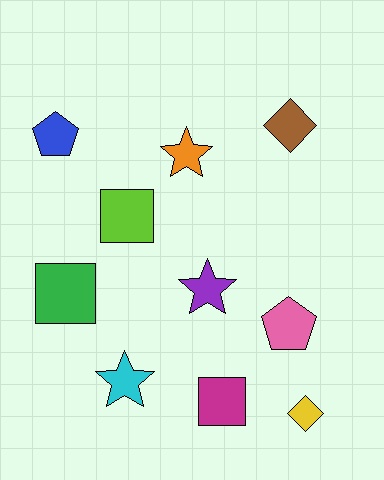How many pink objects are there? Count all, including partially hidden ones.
There is 1 pink object.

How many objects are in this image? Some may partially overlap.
There are 10 objects.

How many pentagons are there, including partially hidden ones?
There are 2 pentagons.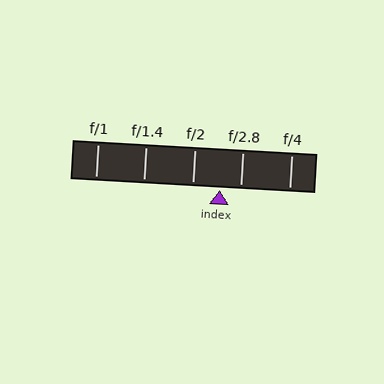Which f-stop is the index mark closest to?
The index mark is closest to f/2.8.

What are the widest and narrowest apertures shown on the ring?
The widest aperture shown is f/1 and the narrowest is f/4.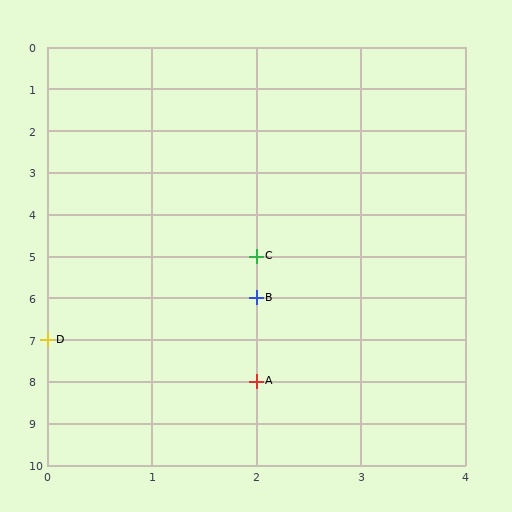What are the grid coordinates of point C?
Point C is at grid coordinates (2, 5).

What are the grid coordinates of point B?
Point B is at grid coordinates (2, 6).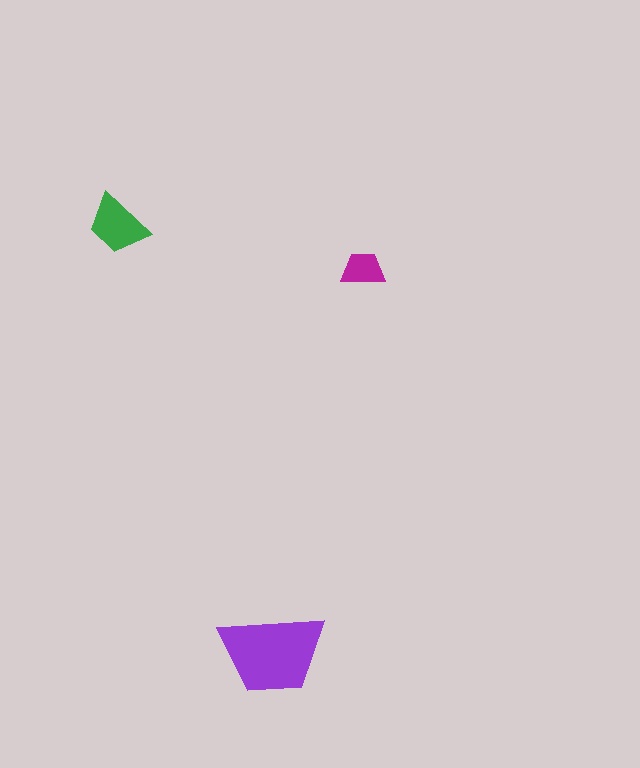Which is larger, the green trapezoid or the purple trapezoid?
The purple one.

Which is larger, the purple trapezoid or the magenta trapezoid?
The purple one.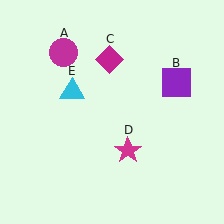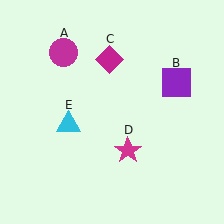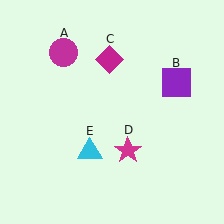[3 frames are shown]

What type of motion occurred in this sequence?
The cyan triangle (object E) rotated counterclockwise around the center of the scene.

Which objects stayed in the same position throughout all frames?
Magenta circle (object A) and purple square (object B) and magenta diamond (object C) and magenta star (object D) remained stationary.